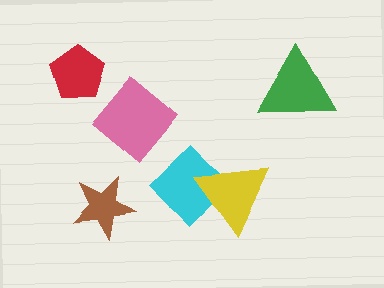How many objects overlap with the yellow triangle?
1 object overlaps with the yellow triangle.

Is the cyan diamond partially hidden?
Yes, it is partially covered by another shape.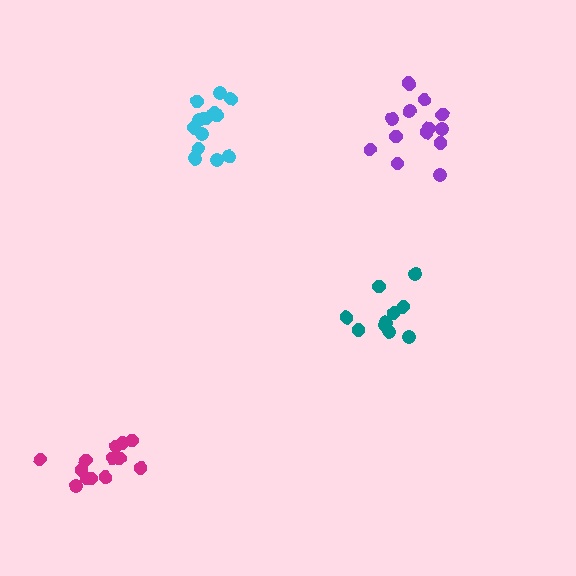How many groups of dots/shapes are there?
There are 4 groups.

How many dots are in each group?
Group 1: 14 dots, Group 2: 13 dots, Group 3: 10 dots, Group 4: 14 dots (51 total).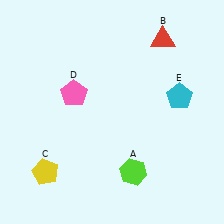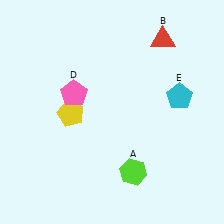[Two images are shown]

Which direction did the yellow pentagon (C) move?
The yellow pentagon (C) moved up.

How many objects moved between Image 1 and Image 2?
1 object moved between the two images.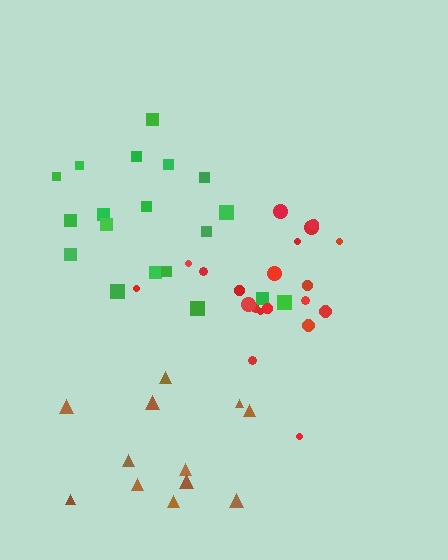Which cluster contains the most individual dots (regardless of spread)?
Red (20).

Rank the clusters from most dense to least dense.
red, green, brown.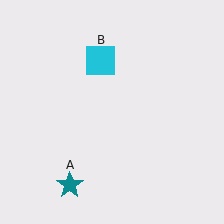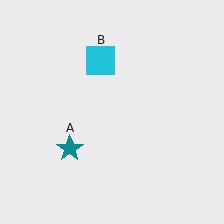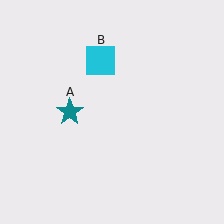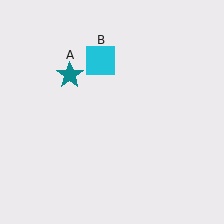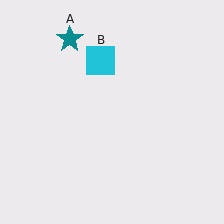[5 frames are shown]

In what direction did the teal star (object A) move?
The teal star (object A) moved up.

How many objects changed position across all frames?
1 object changed position: teal star (object A).